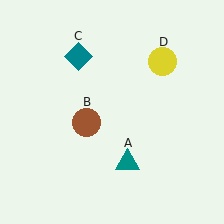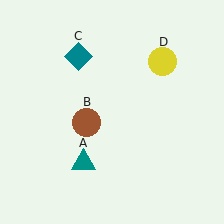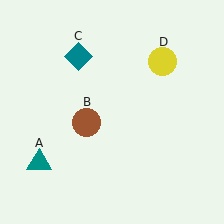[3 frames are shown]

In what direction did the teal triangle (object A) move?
The teal triangle (object A) moved left.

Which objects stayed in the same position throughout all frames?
Brown circle (object B) and teal diamond (object C) and yellow circle (object D) remained stationary.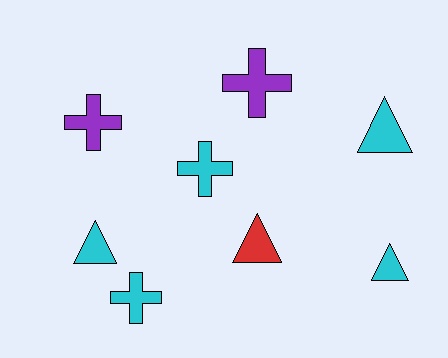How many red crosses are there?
There are no red crosses.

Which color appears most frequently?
Cyan, with 5 objects.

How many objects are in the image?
There are 8 objects.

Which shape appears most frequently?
Triangle, with 4 objects.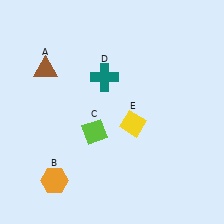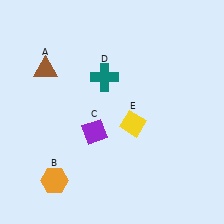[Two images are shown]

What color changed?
The diamond (C) changed from lime in Image 1 to purple in Image 2.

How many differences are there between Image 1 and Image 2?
There is 1 difference between the two images.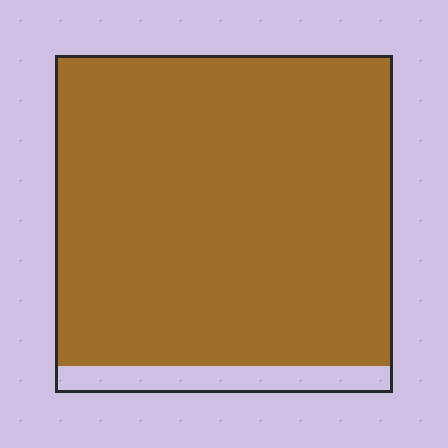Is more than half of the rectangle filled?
Yes.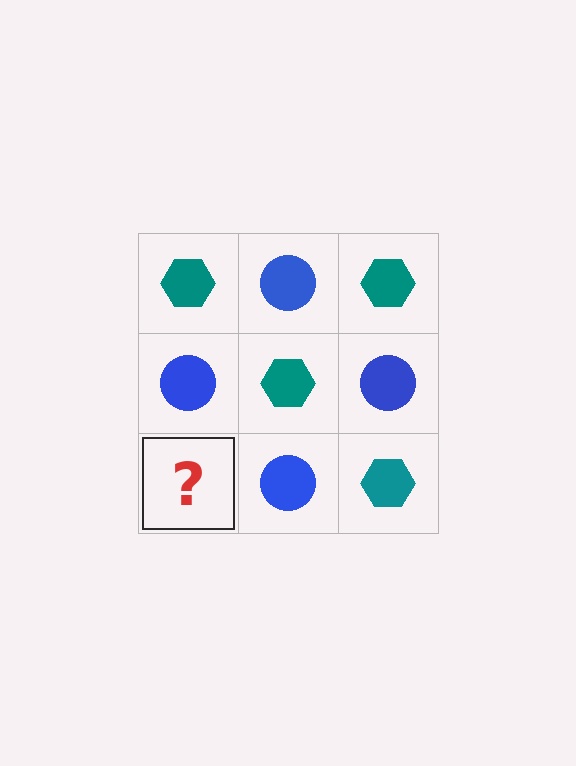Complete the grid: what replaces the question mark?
The question mark should be replaced with a teal hexagon.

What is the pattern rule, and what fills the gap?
The rule is that it alternates teal hexagon and blue circle in a checkerboard pattern. The gap should be filled with a teal hexagon.